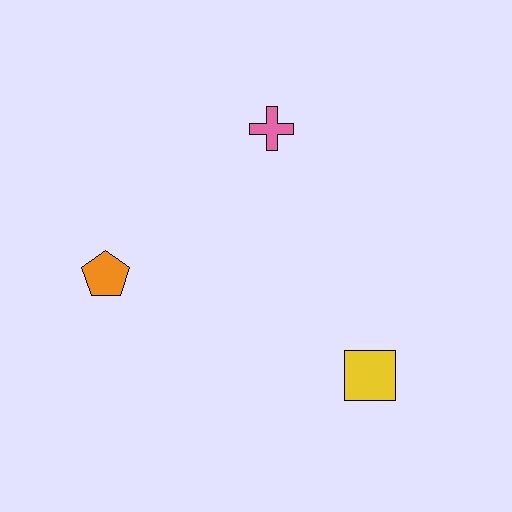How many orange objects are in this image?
There is 1 orange object.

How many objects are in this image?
There are 3 objects.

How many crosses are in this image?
There is 1 cross.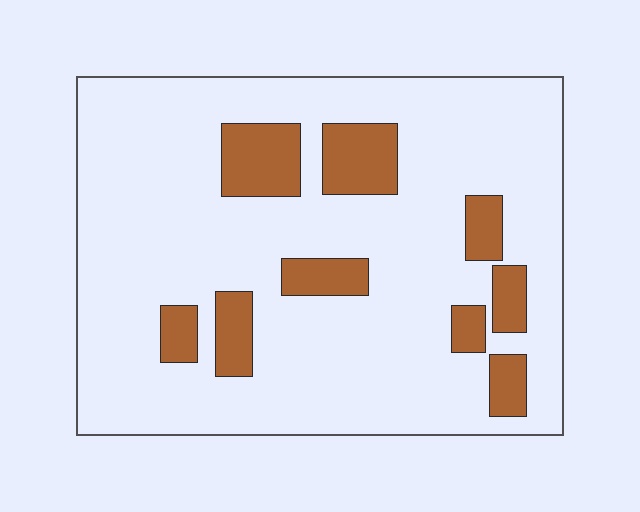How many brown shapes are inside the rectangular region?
9.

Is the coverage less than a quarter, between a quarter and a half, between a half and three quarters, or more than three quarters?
Less than a quarter.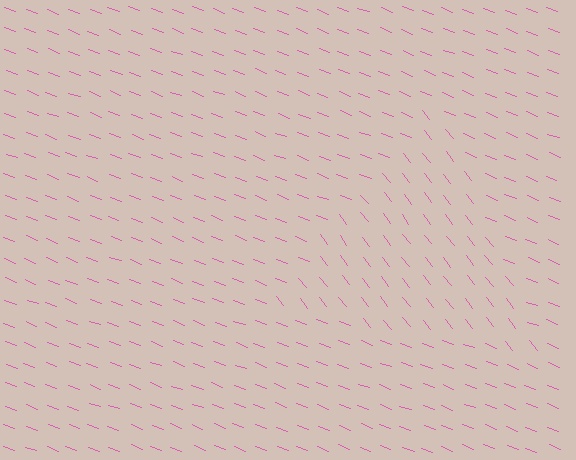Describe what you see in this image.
The image is filled with small pink line segments. A triangle region in the image has lines oriented differently from the surrounding lines, creating a visible texture boundary.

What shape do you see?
I see a triangle.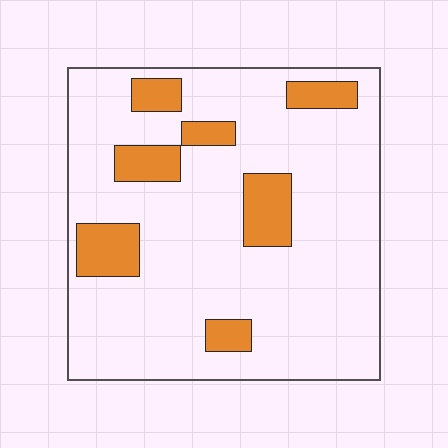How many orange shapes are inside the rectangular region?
7.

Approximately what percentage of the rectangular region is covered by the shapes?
Approximately 15%.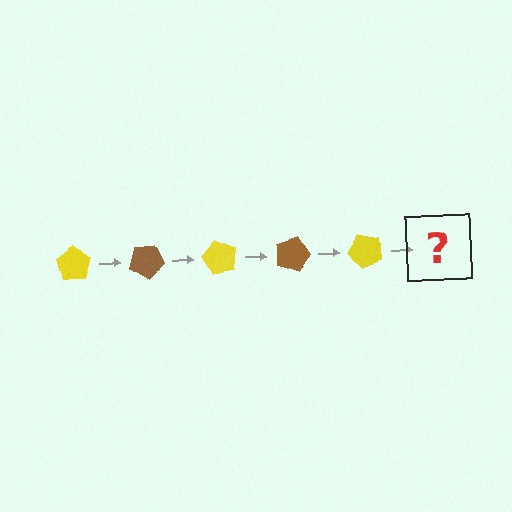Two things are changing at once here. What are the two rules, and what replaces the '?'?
The two rules are that it rotates 30 degrees each step and the color cycles through yellow and brown. The '?' should be a brown pentagon, rotated 150 degrees from the start.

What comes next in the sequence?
The next element should be a brown pentagon, rotated 150 degrees from the start.